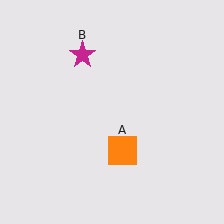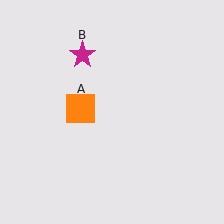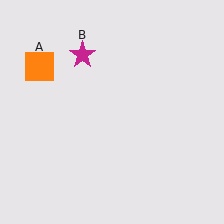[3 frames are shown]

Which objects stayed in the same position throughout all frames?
Magenta star (object B) remained stationary.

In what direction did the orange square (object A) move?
The orange square (object A) moved up and to the left.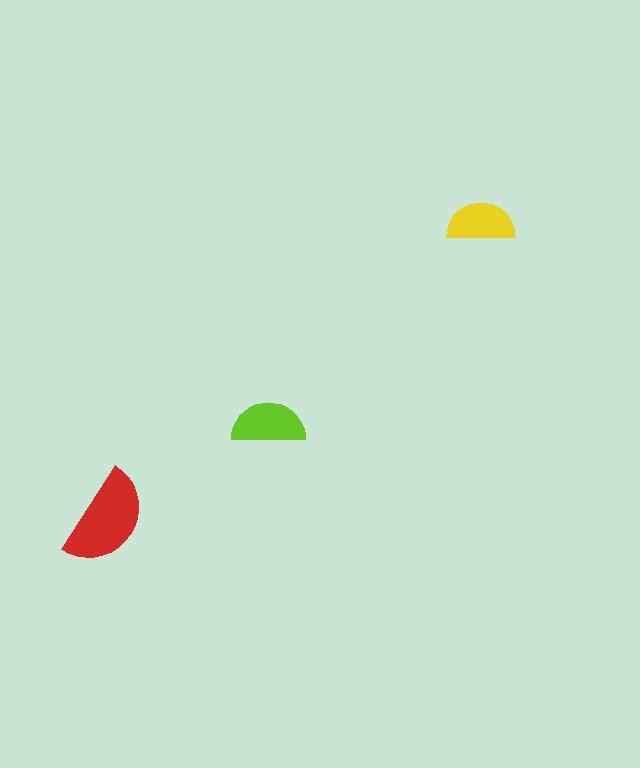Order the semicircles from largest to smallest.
the red one, the lime one, the yellow one.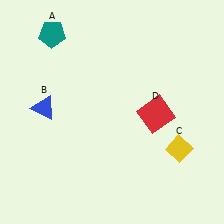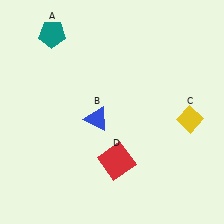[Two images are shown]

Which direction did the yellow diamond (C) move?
The yellow diamond (C) moved up.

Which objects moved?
The objects that moved are: the blue triangle (B), the yellow diamond (C), the red square (D).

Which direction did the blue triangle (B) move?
The blue triangle (B) moved right.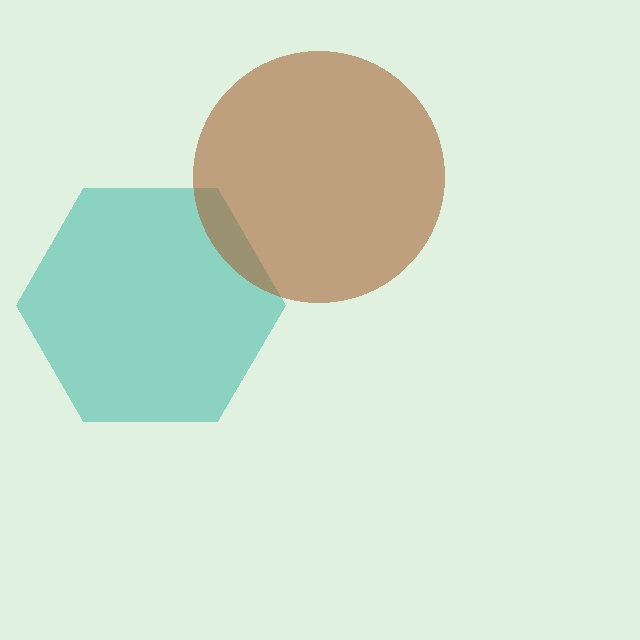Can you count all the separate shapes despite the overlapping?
Yes, there are 2 separate shapes.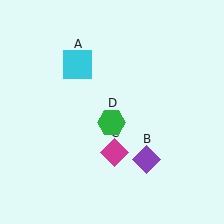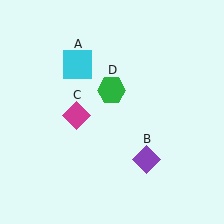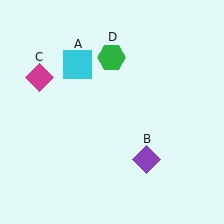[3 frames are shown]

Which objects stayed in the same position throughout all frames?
Cyan square (object A) and purple diamond (object B) remained stationary.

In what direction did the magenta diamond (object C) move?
The magenta diamond (object C) moved up and to the left.